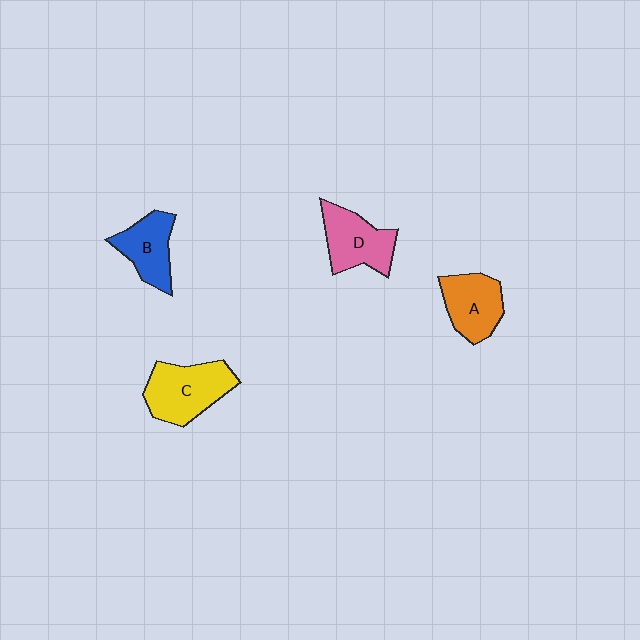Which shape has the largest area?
Shape C (yellow).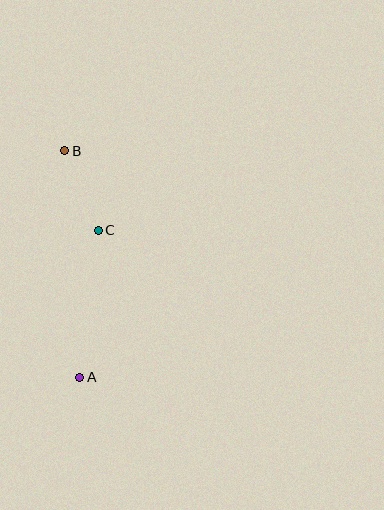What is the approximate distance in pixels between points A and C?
The distance between A and C is approximately 148 pixels.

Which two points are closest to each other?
Points B and C are closest to each other.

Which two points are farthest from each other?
Points A and B are farthest from each other.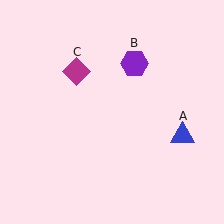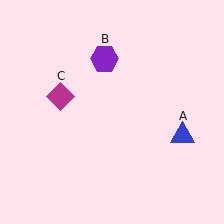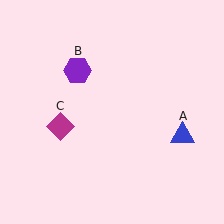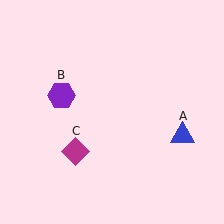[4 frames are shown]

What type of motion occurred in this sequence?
The purple hexagon (object B), magenta diamond (object C) rotated counterclockwise around the center of the scene.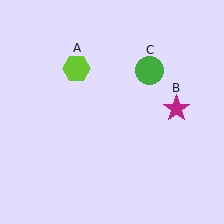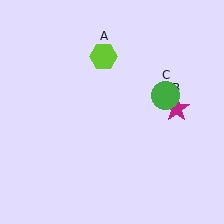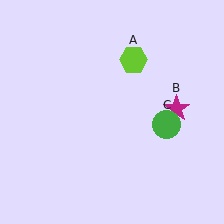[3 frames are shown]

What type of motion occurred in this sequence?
The lime hexagon (object A), green circle (object C) rotated clockwise around the center of the scene.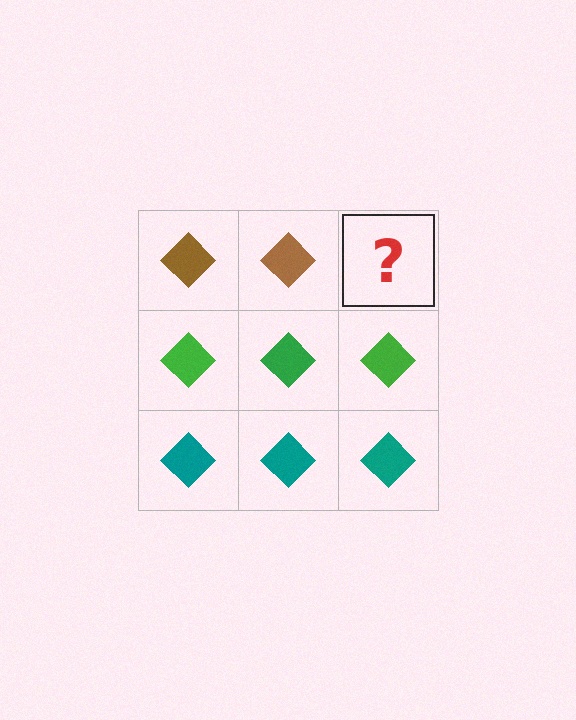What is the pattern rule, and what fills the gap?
The rule is that each row has a consistent color. The gap should be filled with a brown diamond.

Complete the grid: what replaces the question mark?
The question mark should be replaced with a brown diamond.